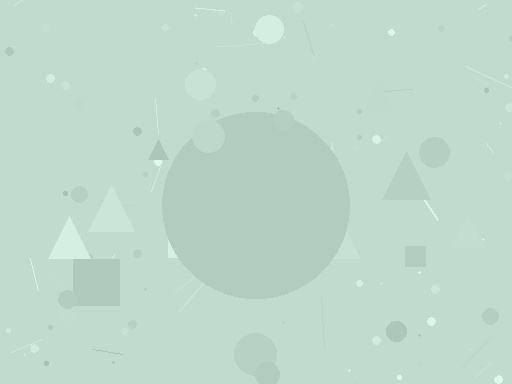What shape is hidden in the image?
A circle is hidden in the image.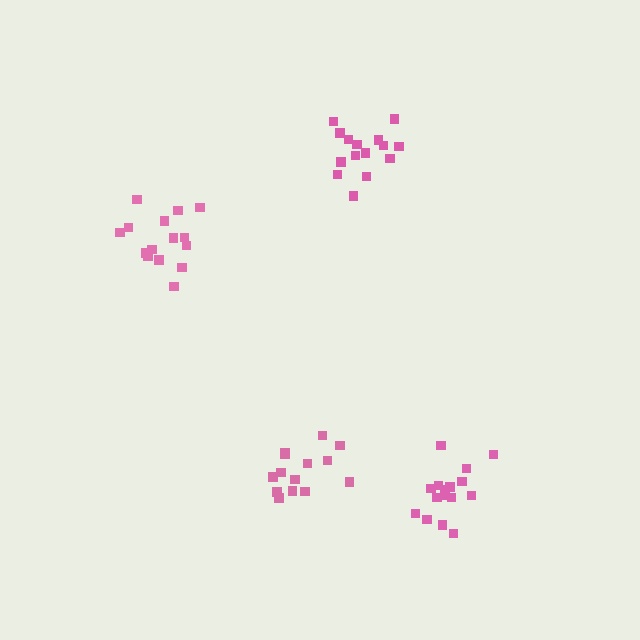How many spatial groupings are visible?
There are 4 spatial groupings.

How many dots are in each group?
Group 1: 15 dots, Group 2: 14 dots, Group 3: 16 dots, Group 4: 16 dots (61 total).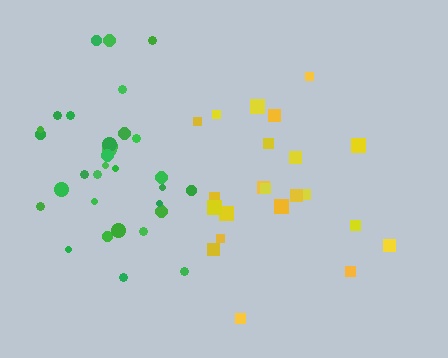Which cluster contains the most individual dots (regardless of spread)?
Green (32).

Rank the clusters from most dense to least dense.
green, yellow.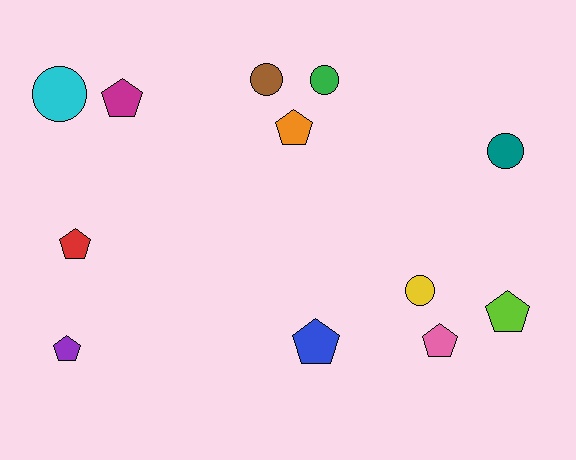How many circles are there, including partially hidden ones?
There are 5 circles.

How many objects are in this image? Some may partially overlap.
There are 12 objects.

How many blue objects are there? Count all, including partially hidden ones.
There is 1 blue object.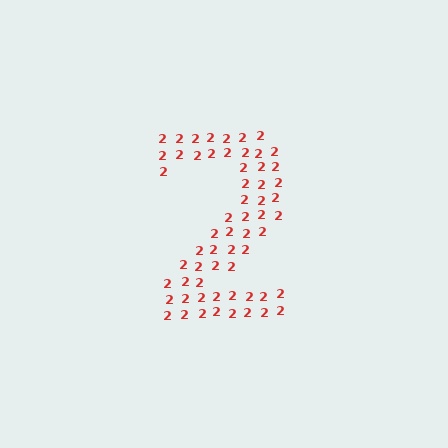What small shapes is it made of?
It is made of small digit 2's.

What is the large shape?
The large shape is the digit 2.